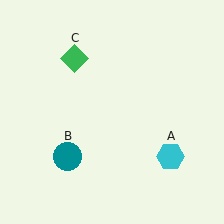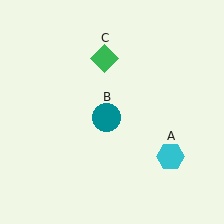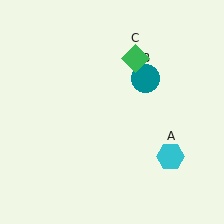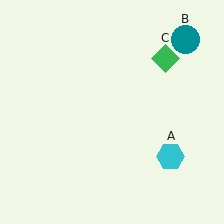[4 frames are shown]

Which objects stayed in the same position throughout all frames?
Cyan hexagon (object A) remained stationary.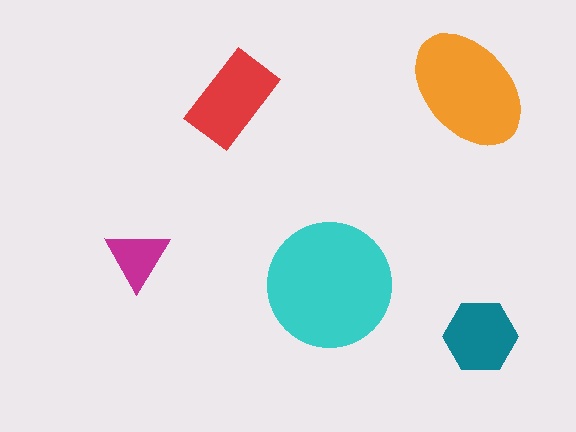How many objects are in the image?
There are 5 objects in the image.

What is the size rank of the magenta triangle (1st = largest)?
5th.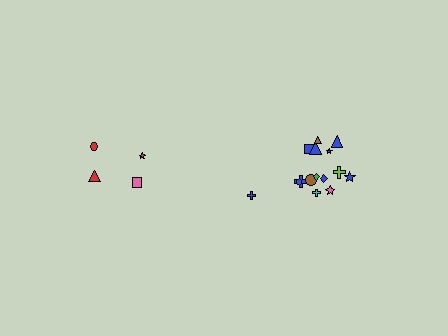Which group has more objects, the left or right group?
The right group.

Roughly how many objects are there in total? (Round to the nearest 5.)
Roughly 20 objects in total.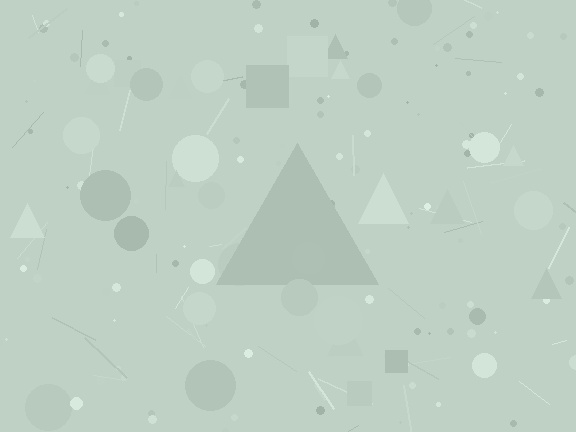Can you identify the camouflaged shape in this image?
The camouflaged shape is a triangle.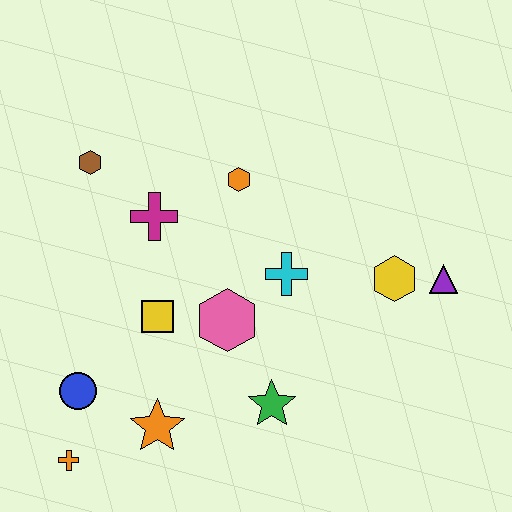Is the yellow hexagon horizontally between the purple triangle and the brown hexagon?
Yes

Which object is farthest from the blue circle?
The purple triangle is farthest from the blue circle.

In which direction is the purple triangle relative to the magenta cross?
The purple triangle is to the right of the magenta cross.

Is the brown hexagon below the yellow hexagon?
No